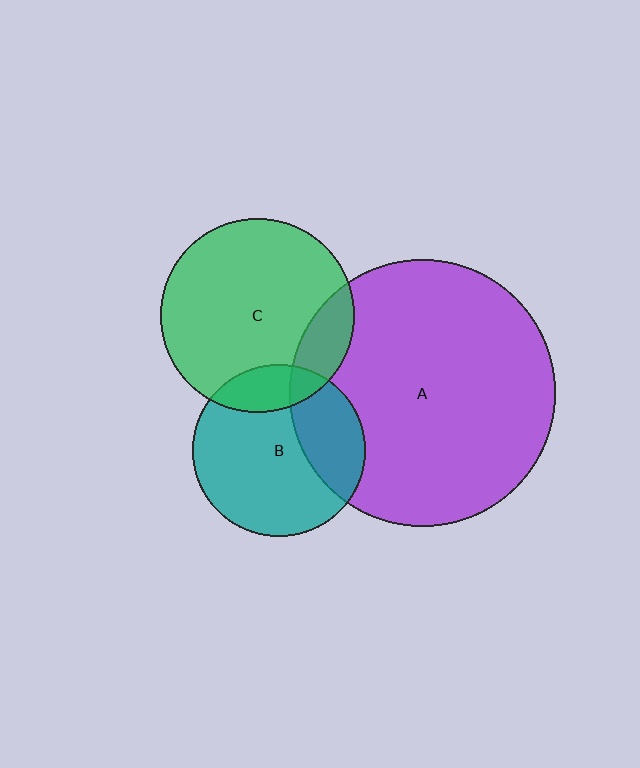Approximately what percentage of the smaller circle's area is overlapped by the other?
Approximately 15%.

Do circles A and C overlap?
Yes.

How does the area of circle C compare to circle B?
Approximately 1.3 times.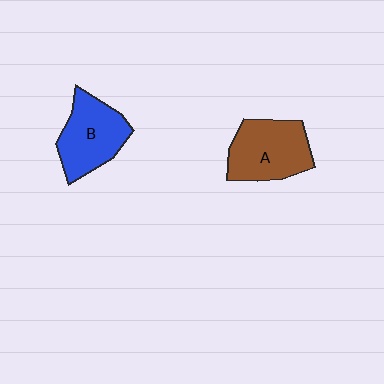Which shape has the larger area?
Shape A (brown).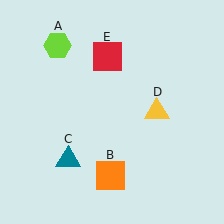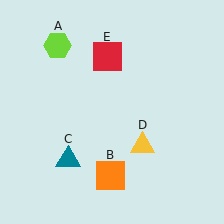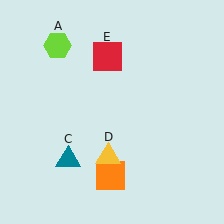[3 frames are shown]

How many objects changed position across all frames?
1 object changed position: yellow triangle (object D).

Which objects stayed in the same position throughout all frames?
Lime hexagon (object A) and orange square (object B) and teal triangle (object C) and red square (object E) remained stationary.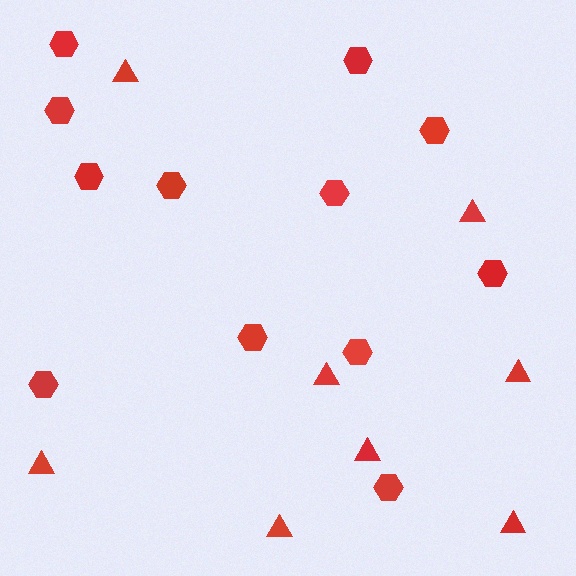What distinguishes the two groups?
There are 2 groups: one group of hexagons (12) and one group of triangles (8).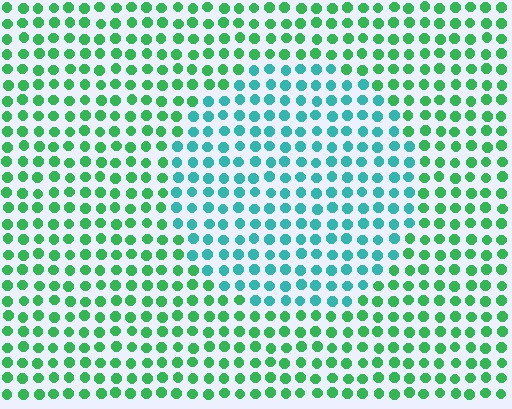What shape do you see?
I see a circle.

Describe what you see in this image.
The image is filled with small green elements in a uniform arrangement. A circle-shaped region is visible where the elements are tinted to a slightly different hue, forming a subtle color boundary.